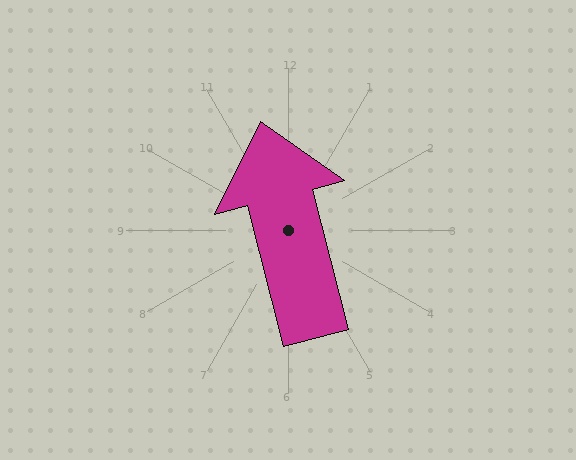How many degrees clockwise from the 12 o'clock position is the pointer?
Approximately 346 degrees.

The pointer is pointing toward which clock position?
Roughly 12 o'clock.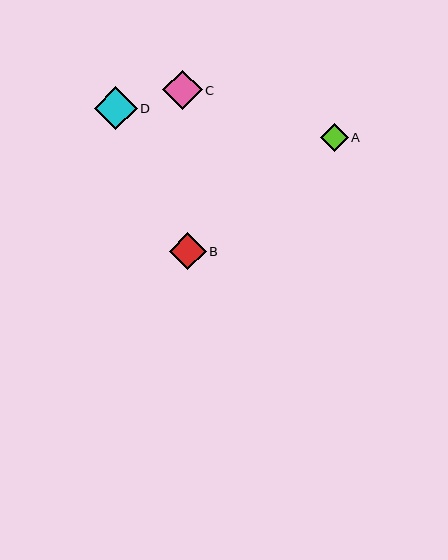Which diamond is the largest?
Diamond D is the largest with a size of approximately 43 pixels.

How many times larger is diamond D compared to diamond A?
Diamond D is approximately 1.6 times the size of diamond A.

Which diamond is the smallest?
Diamond A is the smallest with a size of approximately 28 pixels.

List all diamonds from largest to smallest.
From largest to smallest: D, C, B, A.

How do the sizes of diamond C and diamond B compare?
Diamond C and diamond B are approximately the same size.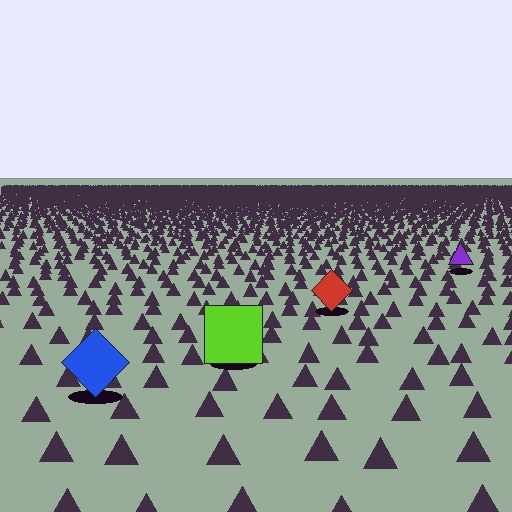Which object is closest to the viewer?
The blue diamond is closest. The texture marks near it are larger and more spread out.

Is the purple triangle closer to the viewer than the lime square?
No. The lime square is closer — you can tell from the texture gradient: the ground texture is coarser near it.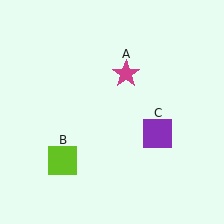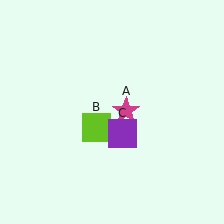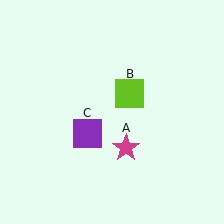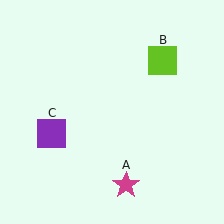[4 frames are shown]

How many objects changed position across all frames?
3 objects changed position: magenta star (object A), lime square (object B), purple square (object C).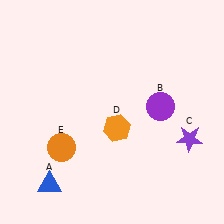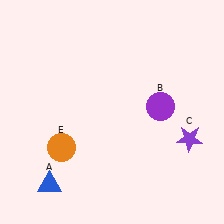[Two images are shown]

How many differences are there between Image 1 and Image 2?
There is 1 difference between the two images.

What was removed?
The orange hexagon (D) was removed in Image 2.